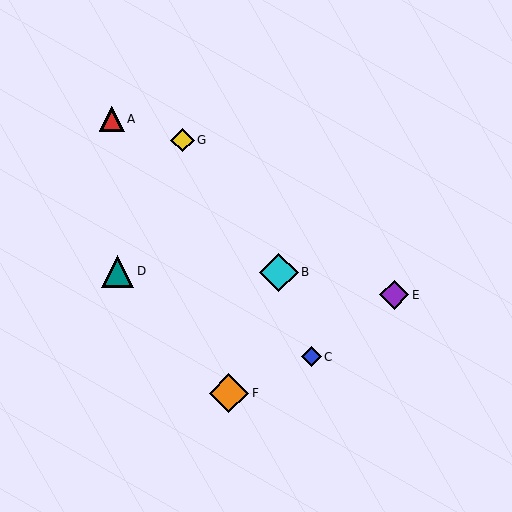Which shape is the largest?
The orange diamond (labeled F) is the largest.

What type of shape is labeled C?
Shape C is a blue diamond.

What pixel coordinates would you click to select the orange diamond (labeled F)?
Click at (229, 393) to select the orange diamond F.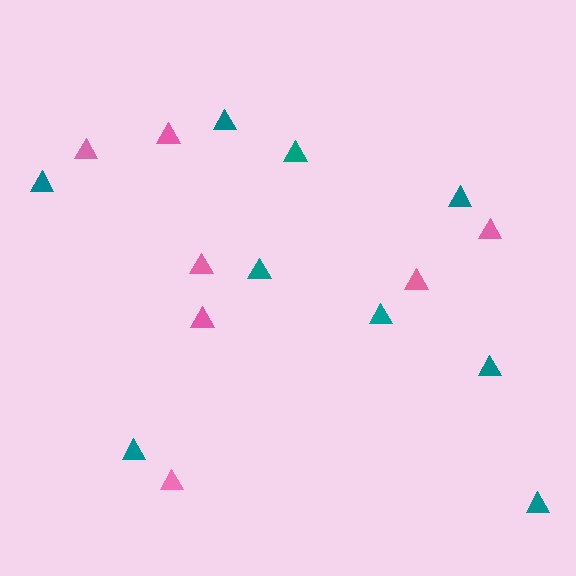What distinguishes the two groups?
There are 2 groups: one group of teal triangles (9) and one group of pink triangles (7).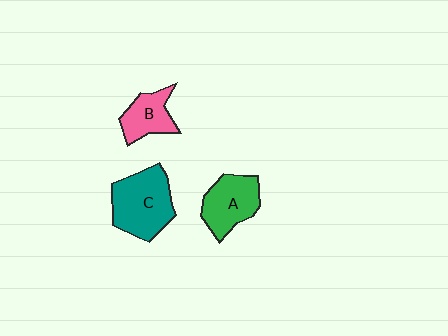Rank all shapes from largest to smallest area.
From largest to smallest: C (teal), A (green), B (pink).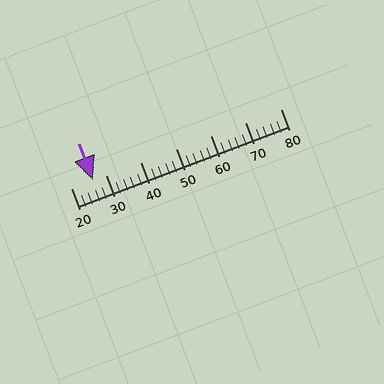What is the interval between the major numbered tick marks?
The major tick marks are spaced 10 units apart.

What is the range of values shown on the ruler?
The ruler shows values from 20 to 80.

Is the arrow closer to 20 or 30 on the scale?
The arrow is closer to 30.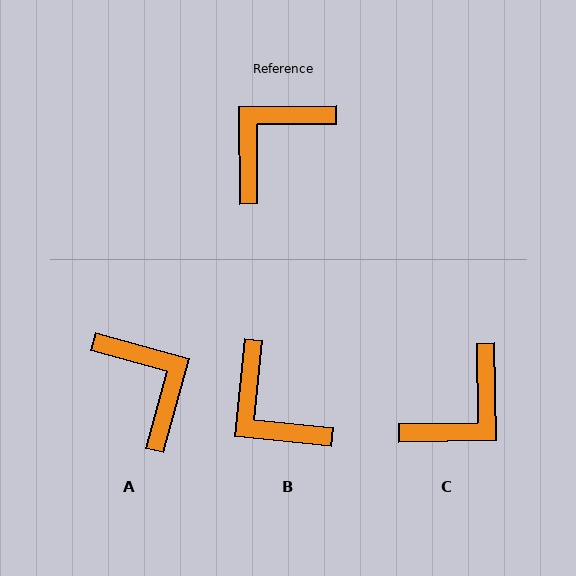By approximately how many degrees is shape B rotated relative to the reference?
Approximately 84 degrees counter-clockwise.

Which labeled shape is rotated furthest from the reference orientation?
C, about 179 degrees away.